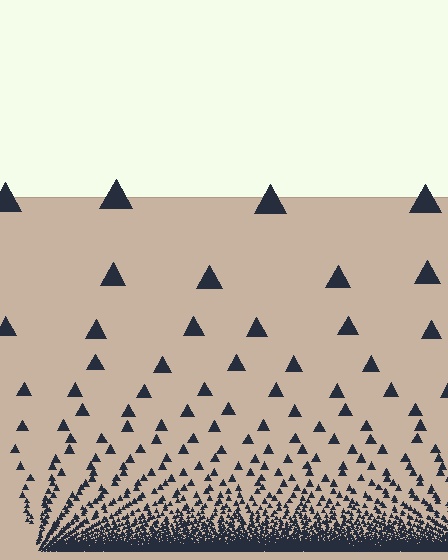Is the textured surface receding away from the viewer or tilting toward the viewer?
The surface appears to tilt toward the viewer. Texture elements get larger and sparser toward the top.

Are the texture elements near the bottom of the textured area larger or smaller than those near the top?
Smaller. The gradient is inverted — elements near the bottom are smaller and denser.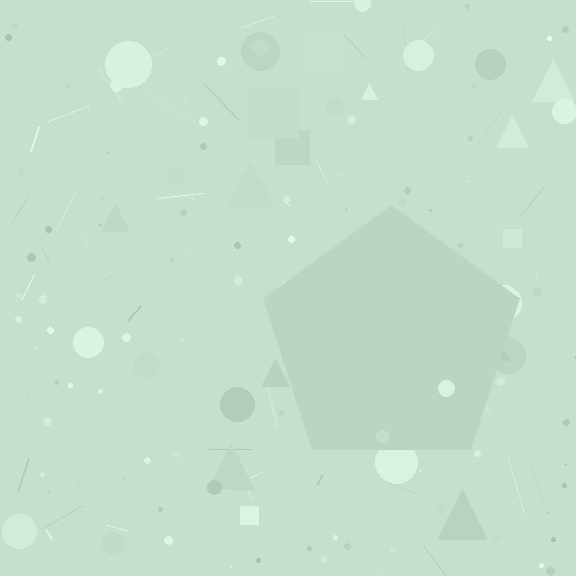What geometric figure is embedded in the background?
A pentagon is embedded in the background.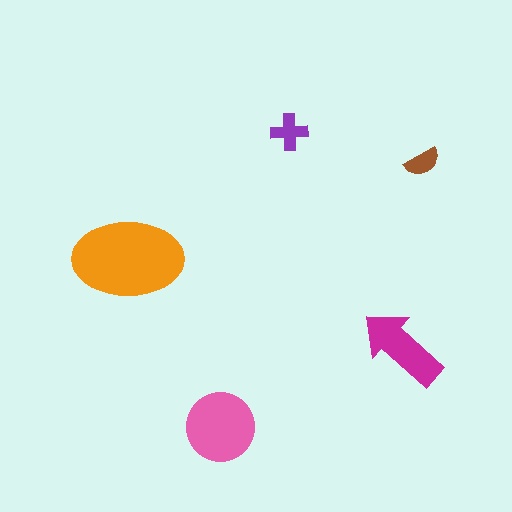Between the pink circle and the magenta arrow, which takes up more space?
The pink circle.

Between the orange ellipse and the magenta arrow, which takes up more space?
The orange ellipse.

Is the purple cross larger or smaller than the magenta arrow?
Smaller.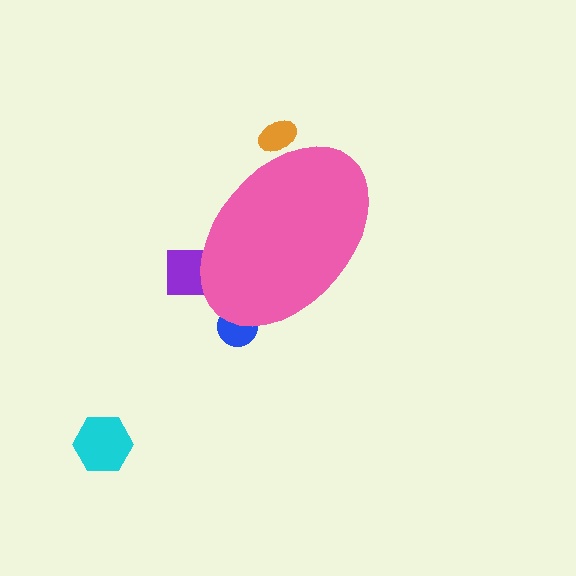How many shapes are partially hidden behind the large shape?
3 shapes are partially hidden.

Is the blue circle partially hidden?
Yes, the blue circle is partially hidden behind the pink ellipse.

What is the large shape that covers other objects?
A pink ellipse.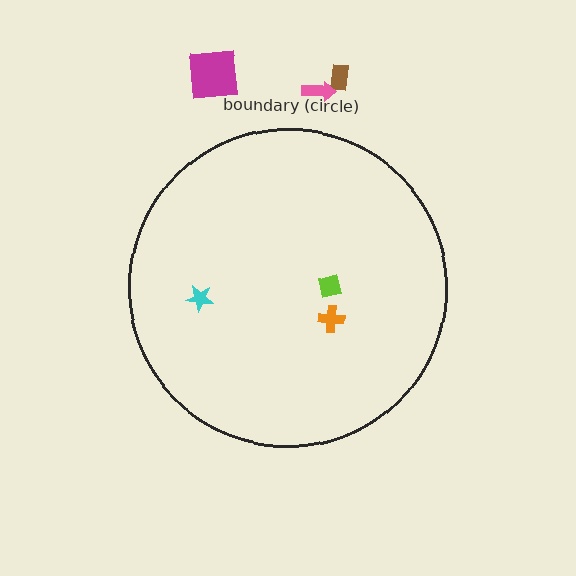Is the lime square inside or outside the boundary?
Inside.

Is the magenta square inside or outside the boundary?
Outside.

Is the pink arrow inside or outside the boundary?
Outside.